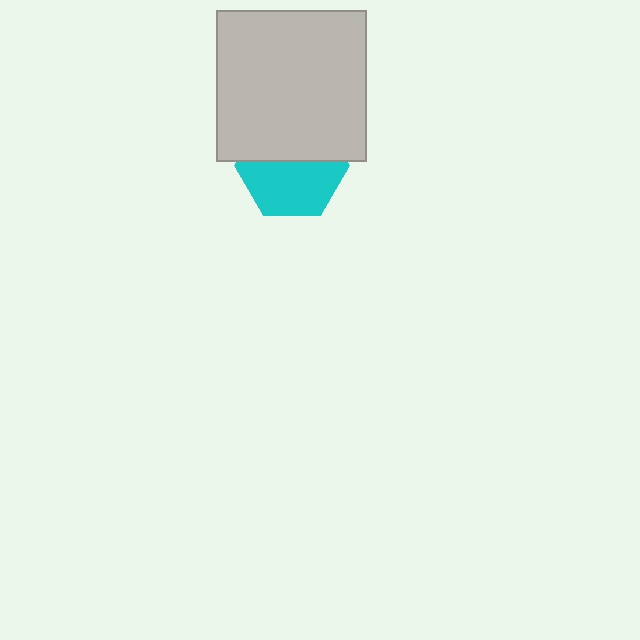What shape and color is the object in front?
The object in front is a light gray square.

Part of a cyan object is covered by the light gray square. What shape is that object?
It is a hexagon.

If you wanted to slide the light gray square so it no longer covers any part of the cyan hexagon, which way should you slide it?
Slide it up — that is the most direct way to separate the two shapes.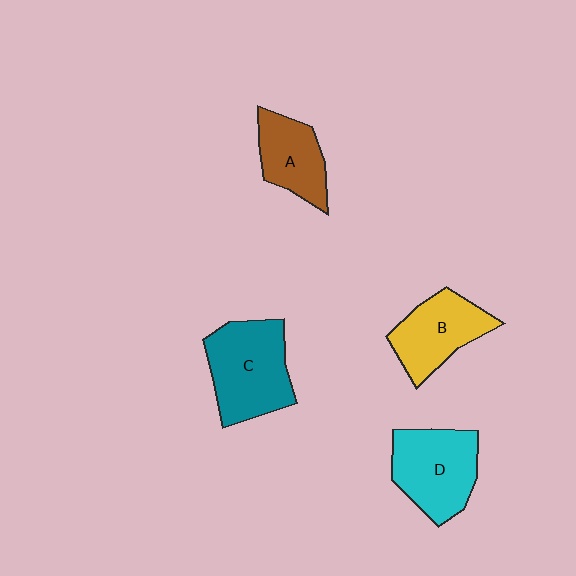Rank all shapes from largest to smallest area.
From largest to smallest: C (teal), D (cyan), B (yellow), A (brown).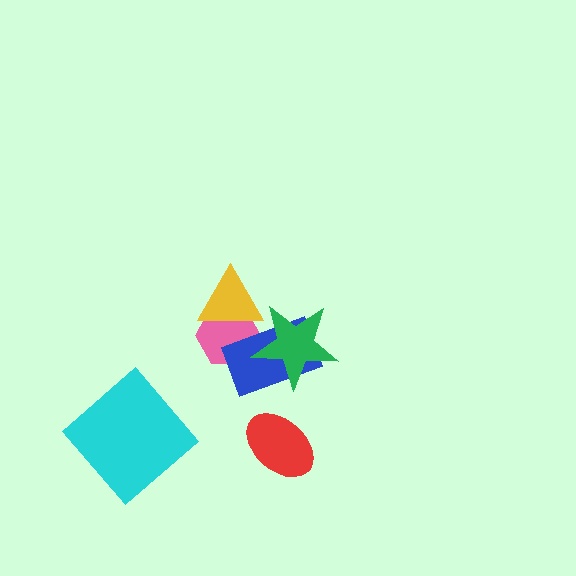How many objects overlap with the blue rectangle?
3 objects overlap with the blue rectangle.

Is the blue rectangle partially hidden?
Yes, it is partially covered by another shape.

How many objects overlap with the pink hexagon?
3 objects overlap with the pink hexagon.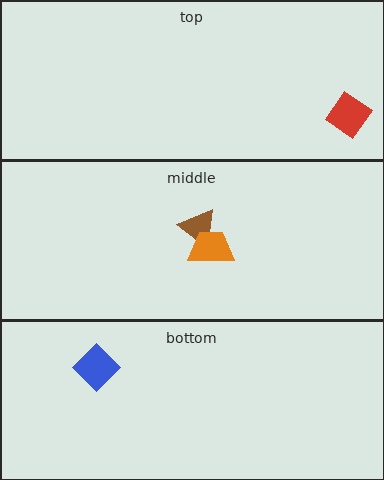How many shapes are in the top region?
1.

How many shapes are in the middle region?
2.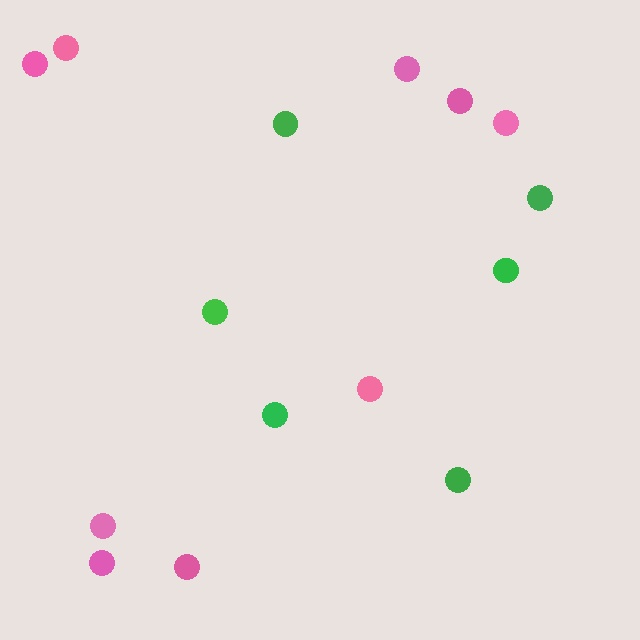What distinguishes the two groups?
There are 2 groups: one group of pink circles (9) and one group of green circles (6).